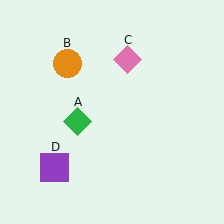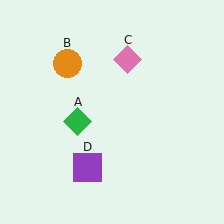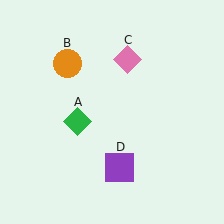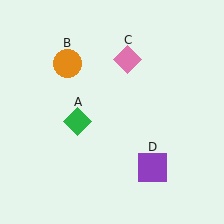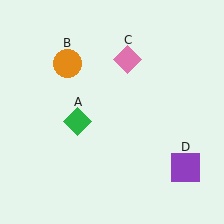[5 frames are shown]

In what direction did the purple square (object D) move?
The purple square (object D) moved right.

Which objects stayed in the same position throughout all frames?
Green diamond (object A) and orange circle (object B) and pink diamond (object C) remained stationary.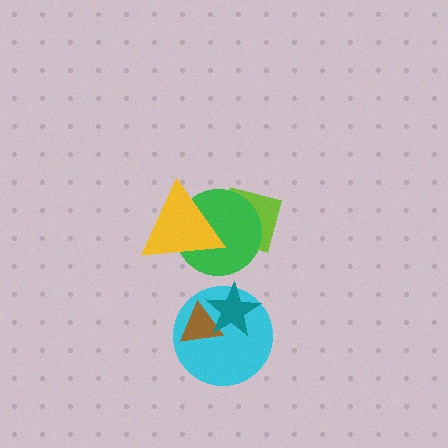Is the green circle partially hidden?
Yes, it is partially covered by another shape.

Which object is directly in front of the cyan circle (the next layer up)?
The brown triangle is directly in front of the cyan circle.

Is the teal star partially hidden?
No, no other shape covers it.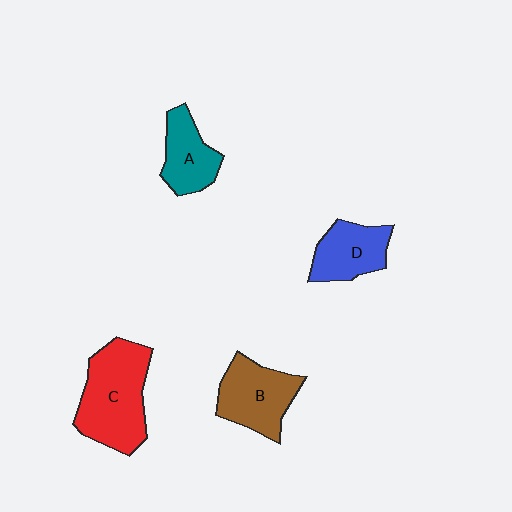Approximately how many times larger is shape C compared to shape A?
Approximately 1.8 times.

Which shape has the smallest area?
Shape A (teal).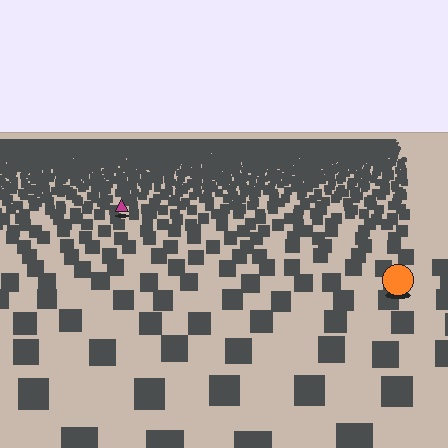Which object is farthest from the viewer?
The magenta triangle is farthest from the viewer. It appears smaller and the ground texture around it is denser.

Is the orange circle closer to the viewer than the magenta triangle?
Yes. The orange circle is closer — you can tell from the texture gradient: the ground texture is coarser near it.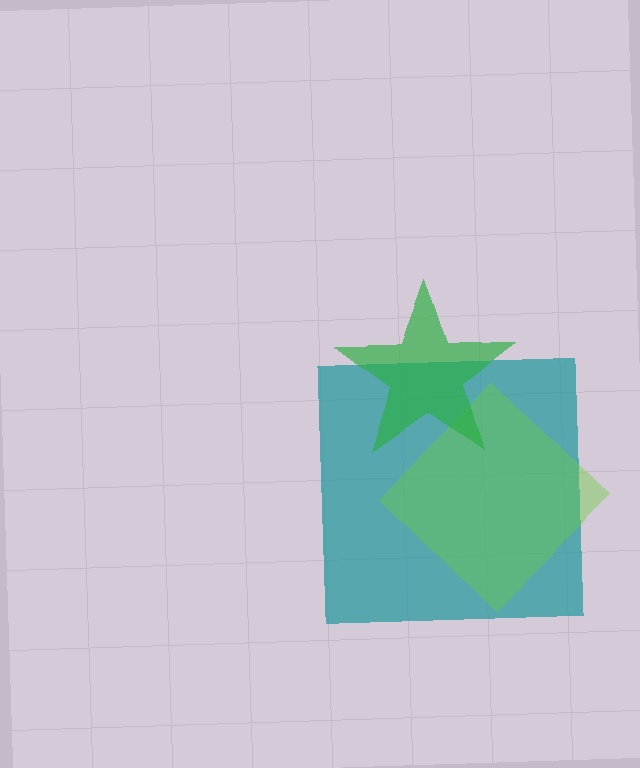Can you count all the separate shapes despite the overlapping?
Yes, there are 3 separate shapes.